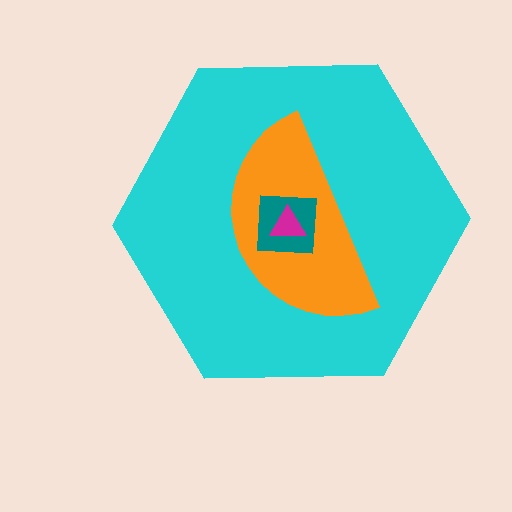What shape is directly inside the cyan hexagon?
The orange semicircle.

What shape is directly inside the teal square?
The magenta triangle.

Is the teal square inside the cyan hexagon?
Yes.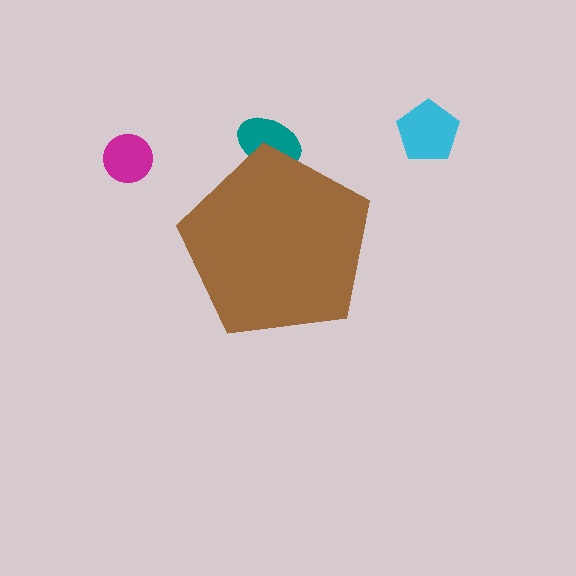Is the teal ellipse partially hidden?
Yes, the teal ellipse is partially hidden behind the brown pentagon.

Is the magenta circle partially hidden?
No, the magenta circle is fully visible.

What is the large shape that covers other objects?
A brown pentagon.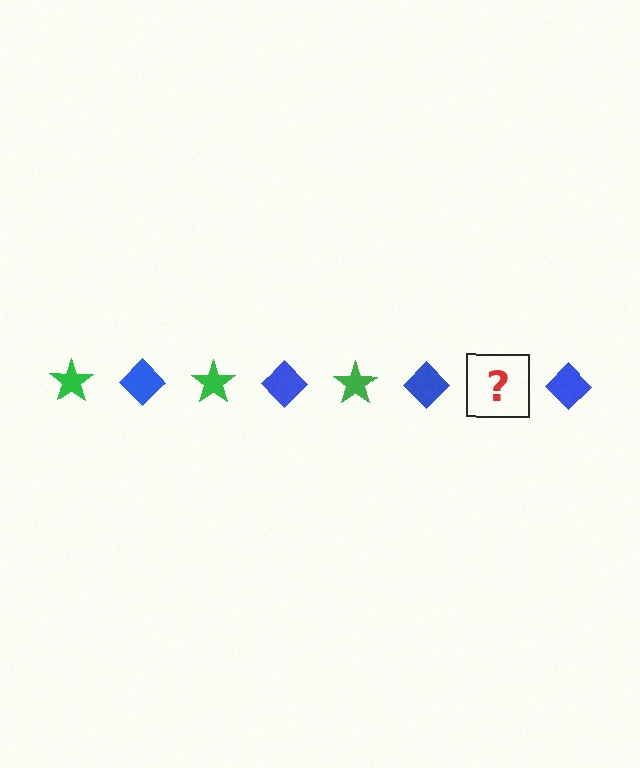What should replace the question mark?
The question mark should be replaced with a green star.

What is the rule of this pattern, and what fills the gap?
The rule is that the pattern alternates between green star and blue diamond. The gap should be filled with a green star.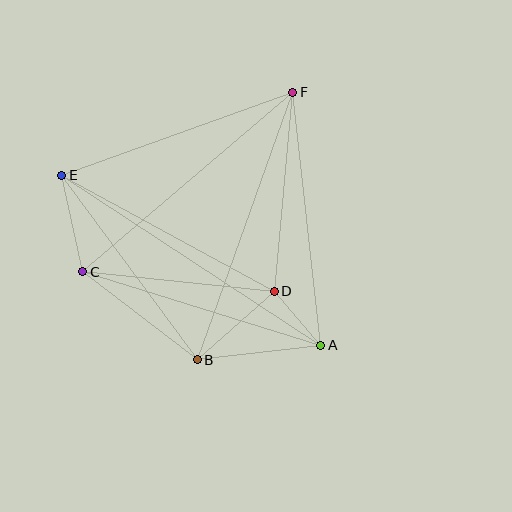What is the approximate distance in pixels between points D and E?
The distance between D and E is approximately 242 pixels.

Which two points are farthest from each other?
Points A and E are farthest from each other.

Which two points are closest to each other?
Points A and D are closest to each other.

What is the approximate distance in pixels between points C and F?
The distance between C and F is approximately 276 pixels.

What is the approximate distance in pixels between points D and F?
The distance between D and F is approximately 200 pixels.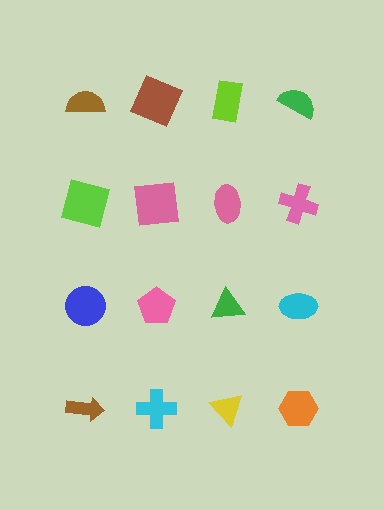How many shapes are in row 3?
4 shapes.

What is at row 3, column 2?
A pink pentagon.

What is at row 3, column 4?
A cyan ellipse.